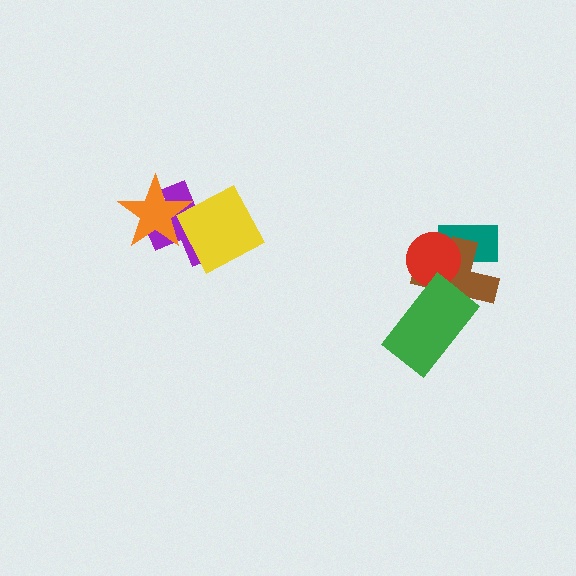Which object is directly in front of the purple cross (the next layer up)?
The yellow diamond is directly in front of the purple cross.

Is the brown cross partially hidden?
Yes, it is partially covered by another shape.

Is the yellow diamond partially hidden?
Yes, it is partially covered by another shape.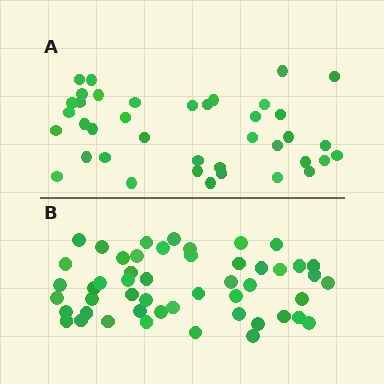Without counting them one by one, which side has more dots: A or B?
Region B (the bottom region) has more dots.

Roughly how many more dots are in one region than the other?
Region B has roughly 12 or so more dots than region A.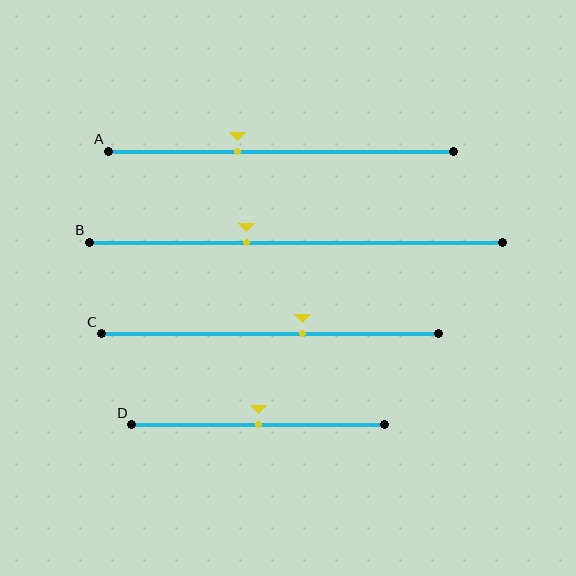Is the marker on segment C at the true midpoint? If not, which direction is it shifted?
No, the marker on segment C is shifted to the right by about 10% of the segment length.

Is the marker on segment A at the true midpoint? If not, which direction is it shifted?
No, the marker on segment A is shifted to the left by about 13% of the segment length.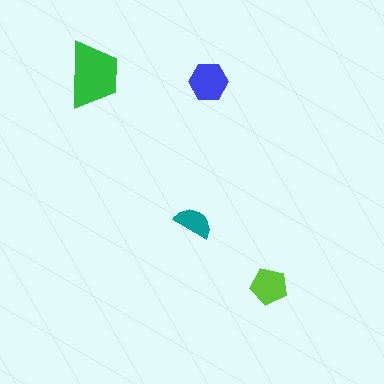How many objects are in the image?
There are 4 objects in the image.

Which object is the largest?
The green trapezoid.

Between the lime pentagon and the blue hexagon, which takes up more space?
The blue hexagon.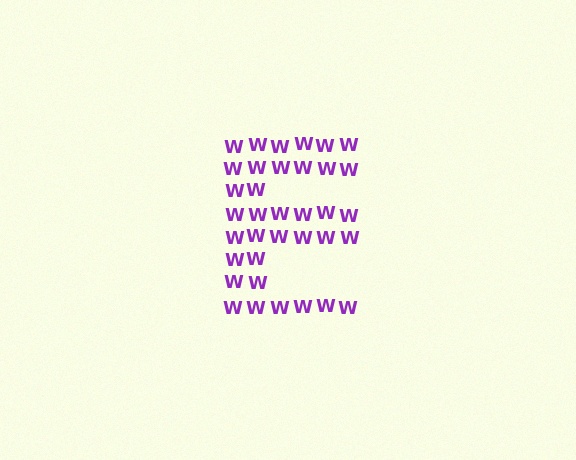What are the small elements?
The small elements are letter W's.